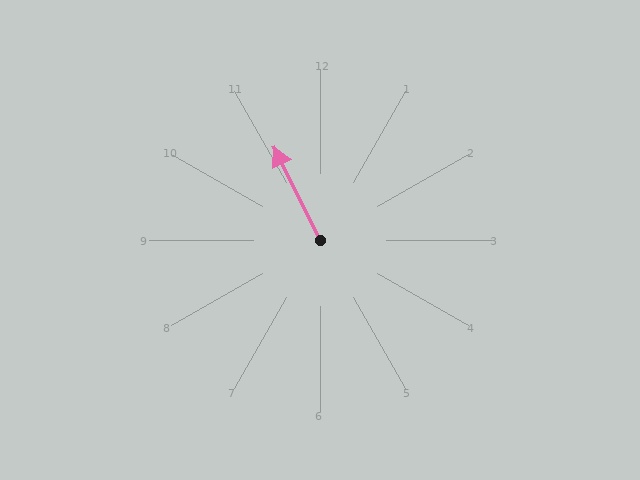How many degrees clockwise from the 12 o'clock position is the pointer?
Approximately 333 degrees.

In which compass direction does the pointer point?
Northwest.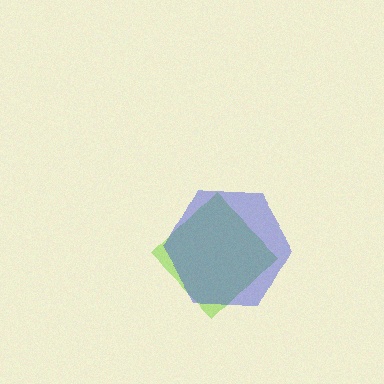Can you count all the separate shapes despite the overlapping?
Yes, there are 2 separate shapes.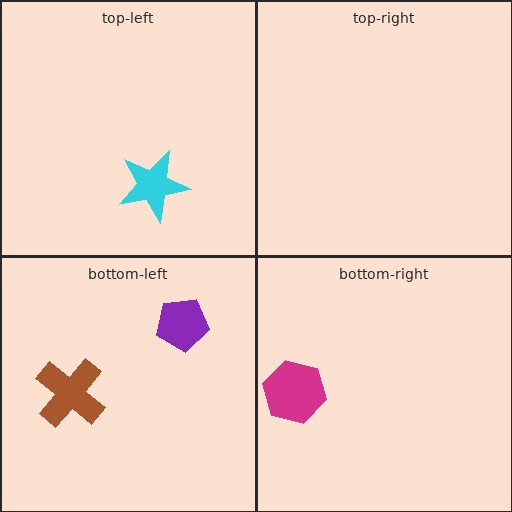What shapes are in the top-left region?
The cyan star.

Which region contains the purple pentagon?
The bottom-left region.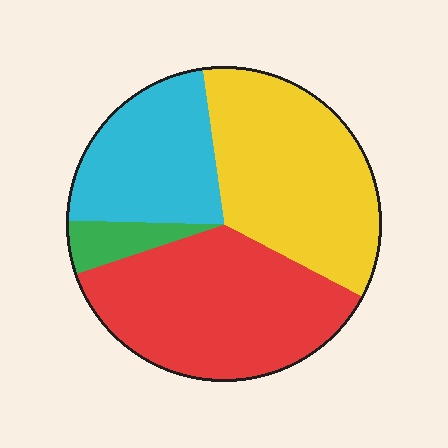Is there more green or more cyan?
Cyan.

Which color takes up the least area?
Green, at roughly 5%.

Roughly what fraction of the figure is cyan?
Cyan takes up about one quarter (1/4) of the figure.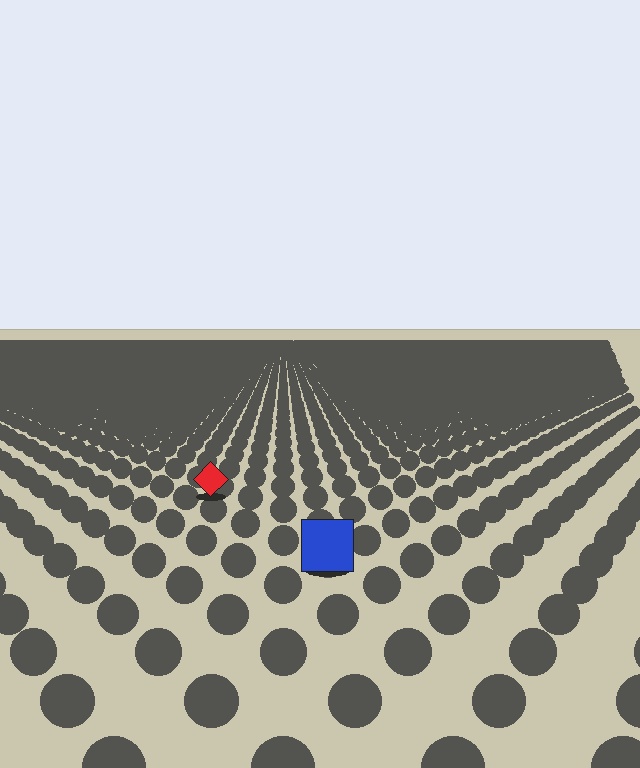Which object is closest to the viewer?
The blue square is closest. The texture marks near it are larger and more spread out.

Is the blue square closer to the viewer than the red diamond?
Yes. The blue square is closer — you can tell from the texture gradient: the ground texture is coarser near it.